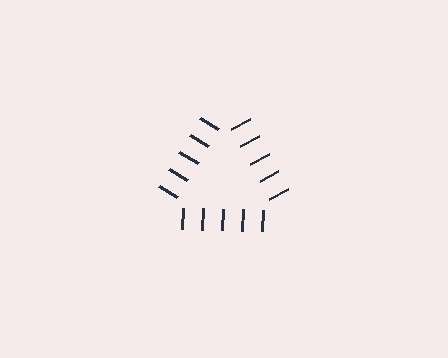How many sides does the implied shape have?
3 sides — the line-ends trace a triangle.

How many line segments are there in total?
15 — 5 along each of the 3 edges.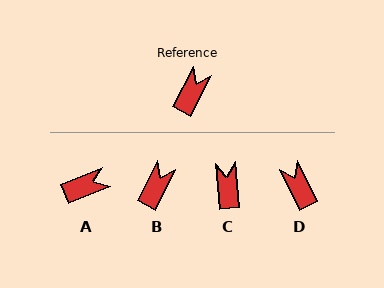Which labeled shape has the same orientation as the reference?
B.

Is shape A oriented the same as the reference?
No, it is off by about 40 degrees.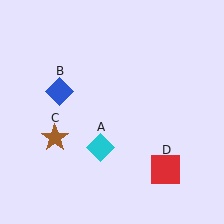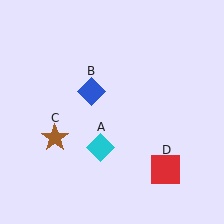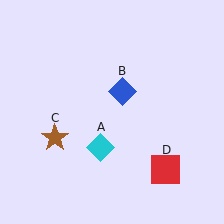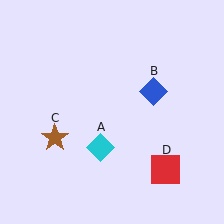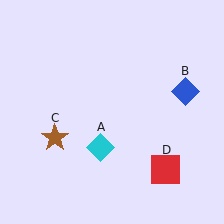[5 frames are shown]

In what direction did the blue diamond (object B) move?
The blue diamond (object B) moved right.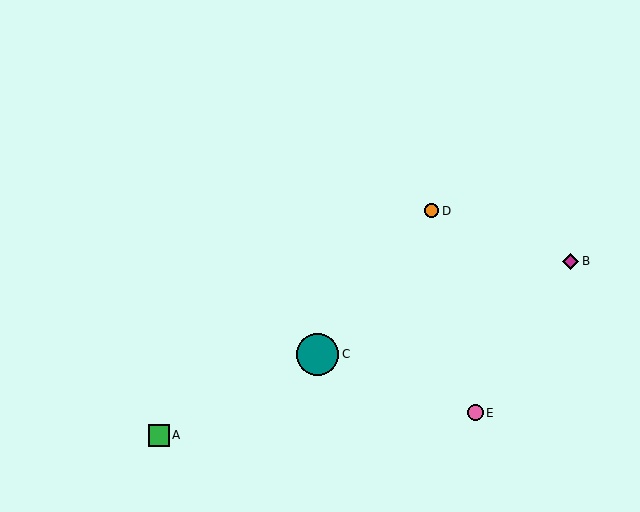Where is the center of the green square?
The center of the green square is at (159, 435).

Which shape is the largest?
The teal circle (labeled C) is the largest.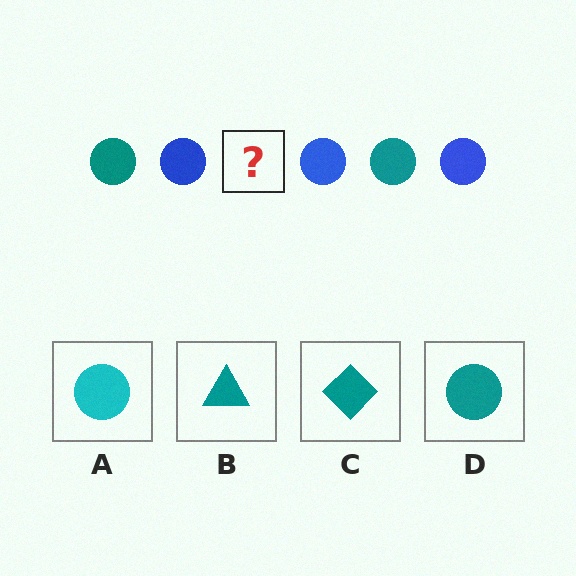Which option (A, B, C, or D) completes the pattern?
D.